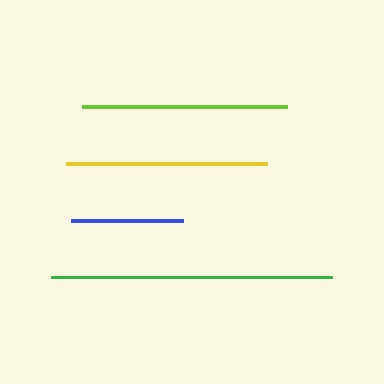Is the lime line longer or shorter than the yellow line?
The lime line is longer than the yellow line.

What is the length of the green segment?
The green segment is approximately 281 pixels long.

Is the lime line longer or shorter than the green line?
The green line is longer than the lime line.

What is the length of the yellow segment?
The yellow segment is approximately 201 pixels long.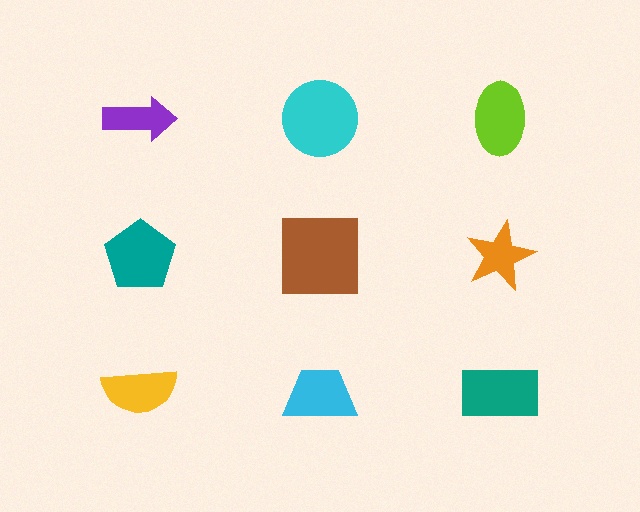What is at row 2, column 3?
An orange star.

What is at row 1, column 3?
A lime ellipse.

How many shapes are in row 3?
3 shapes.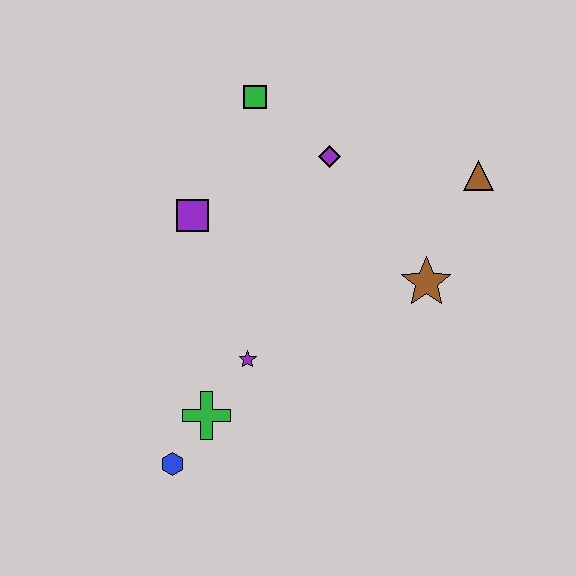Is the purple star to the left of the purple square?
No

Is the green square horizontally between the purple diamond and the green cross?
Yes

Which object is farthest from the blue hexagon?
The brown triangle is farthest from the blue hexagon.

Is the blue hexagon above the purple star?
No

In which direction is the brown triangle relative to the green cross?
The brown triangle is to the right of the green cross.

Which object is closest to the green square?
The purple diamond is closest to the green square.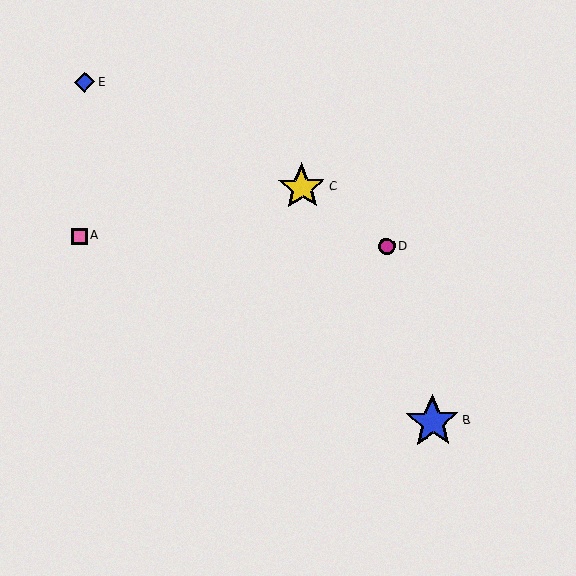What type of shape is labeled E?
Shape E is a blue diamond.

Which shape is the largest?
The blue star (labeled B) is the largest.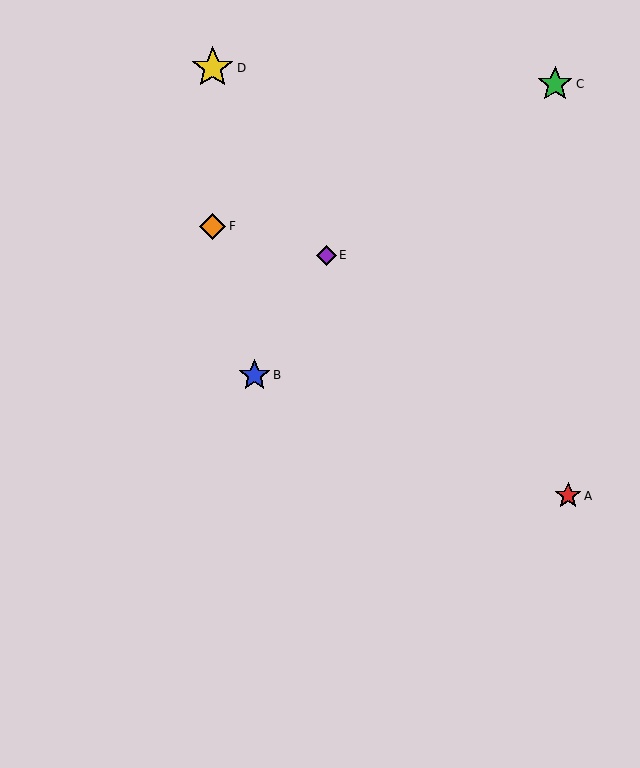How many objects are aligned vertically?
2 objects (D, F) are aligned vertically.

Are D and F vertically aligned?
Yes, both are at x≈213.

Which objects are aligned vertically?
Objects D, F are aligned vertically.